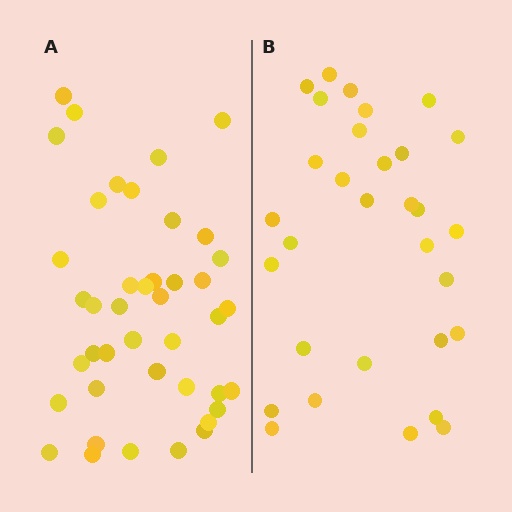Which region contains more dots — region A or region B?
Region A (the left region) has more dots.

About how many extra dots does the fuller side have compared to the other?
Region A has roughly 12 or so more dots than region B.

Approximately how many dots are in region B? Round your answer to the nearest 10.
About 30 dots. (The exact count is 31, which rounds to 30.)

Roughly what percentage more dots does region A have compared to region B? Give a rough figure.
About 35% more.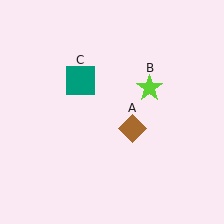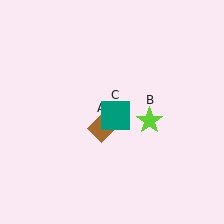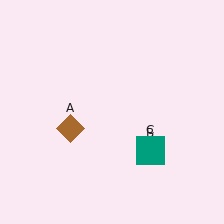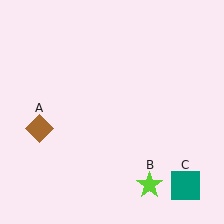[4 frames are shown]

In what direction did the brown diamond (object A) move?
The brown diamond (object A) moved left.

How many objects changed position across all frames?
3 objects changed position: brown diamond (object A), lime star (object B), teal square (object C).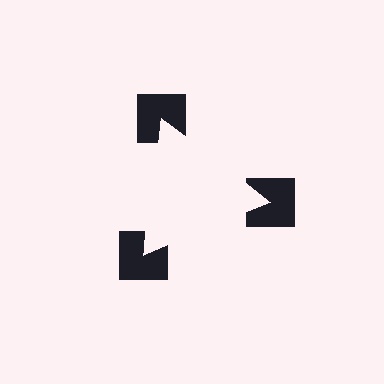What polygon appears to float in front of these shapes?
An illusory triangle — its edges are inferred from the aligned wedge cuts in the notched squares, not physically drawn.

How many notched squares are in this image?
There are 3 — one at each vertex of the illusory triangle.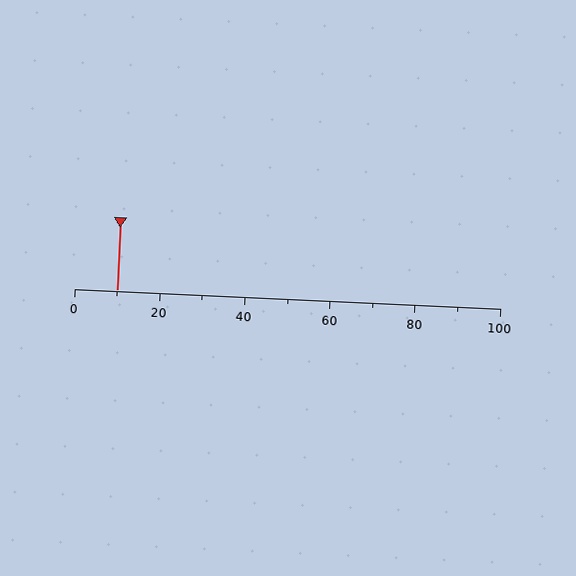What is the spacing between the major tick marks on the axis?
The major ticks are spaced 20 apart.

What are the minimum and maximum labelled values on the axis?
The axis runs from 0 to 100.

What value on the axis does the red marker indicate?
The marker indicates approximately 10.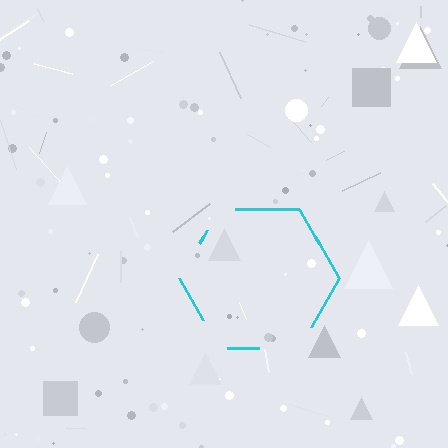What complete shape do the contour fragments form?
The contour fragments form a hexagon.